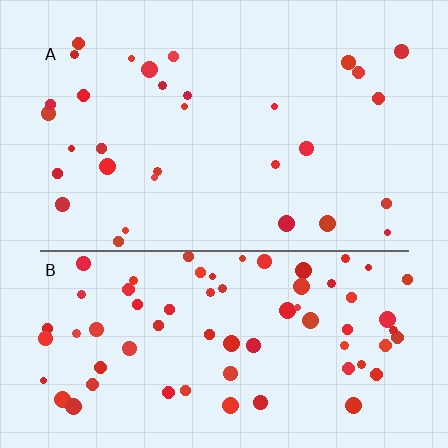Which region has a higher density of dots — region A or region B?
B (the bottom).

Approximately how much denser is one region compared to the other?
Approximately 2.3× — region B over region A.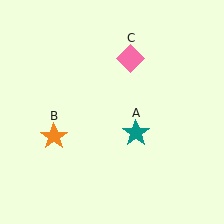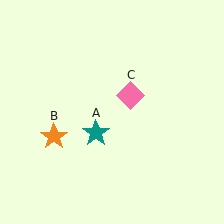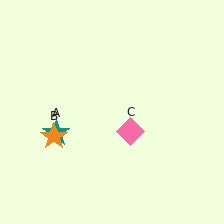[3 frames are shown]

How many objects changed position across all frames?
2 objects changed position: teal star (object A), pink diamond (object C).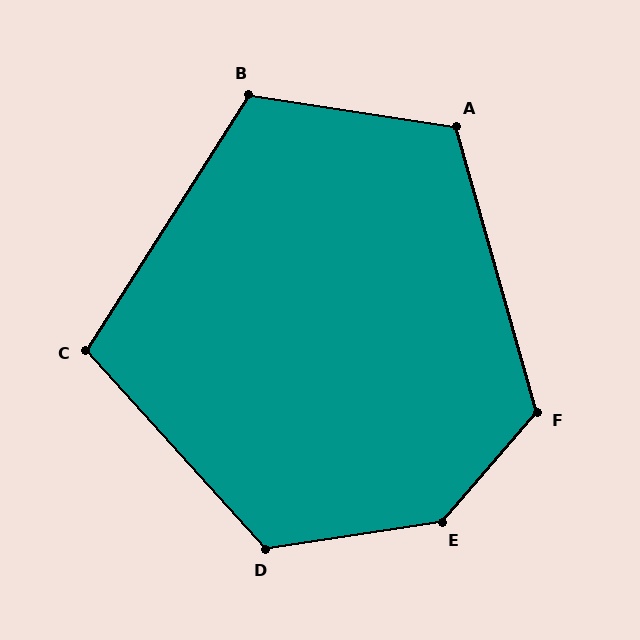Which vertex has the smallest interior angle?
C, at approximately 106 degrees.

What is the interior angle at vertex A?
Approximately 115 degrees (obtuse).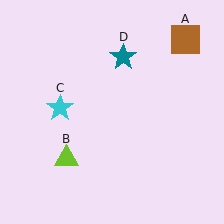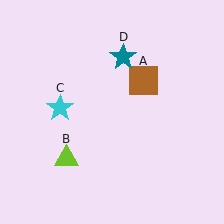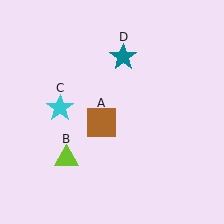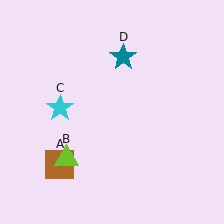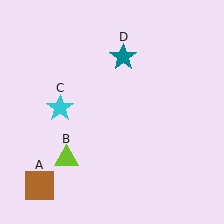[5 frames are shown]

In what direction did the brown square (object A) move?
The brown square (object A) moved down and to the left.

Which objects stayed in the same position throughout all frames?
Lime triangle (object B) and cyan star (object C) and teal star (object D) remained stationary.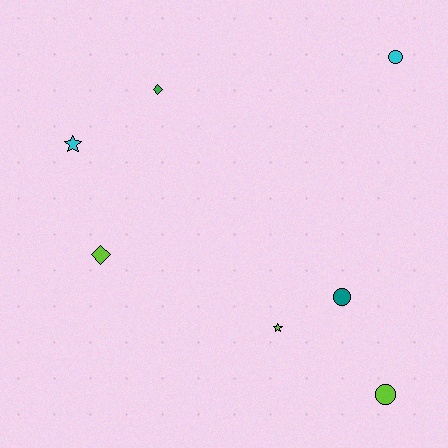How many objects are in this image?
There are 7 objects.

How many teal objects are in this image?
There is 1 teal object.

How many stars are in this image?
There are 2 stars.